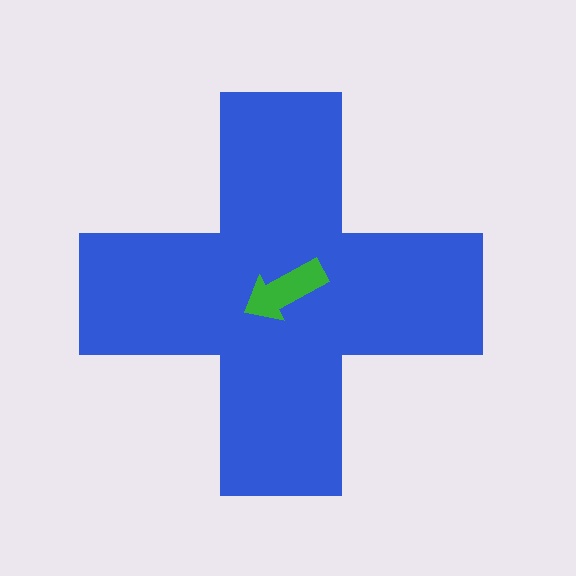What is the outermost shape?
The blue cross.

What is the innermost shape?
The green arrow.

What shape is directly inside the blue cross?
The green arrow.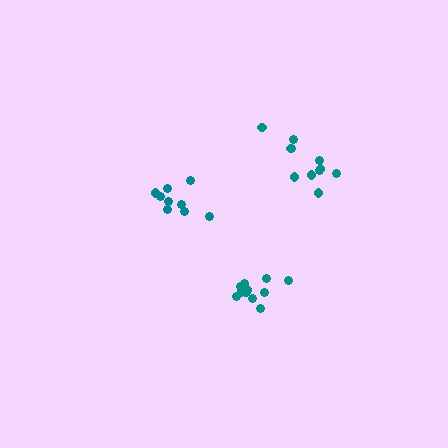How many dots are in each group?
Group 1: 10 dots, Group 2: 11 dots, Group 3: 11 dots (32 total).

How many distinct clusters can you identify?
There are 3 distinct clusters.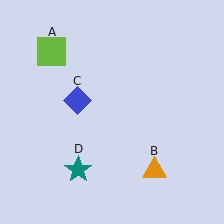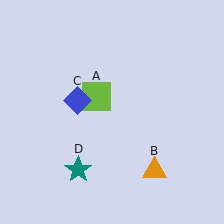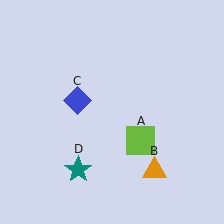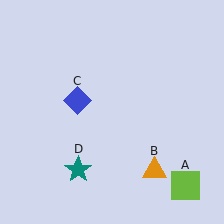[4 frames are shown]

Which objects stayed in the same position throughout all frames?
Orange triangle (object B) and blue diamond (object C) and teal star (object D) remained stationary.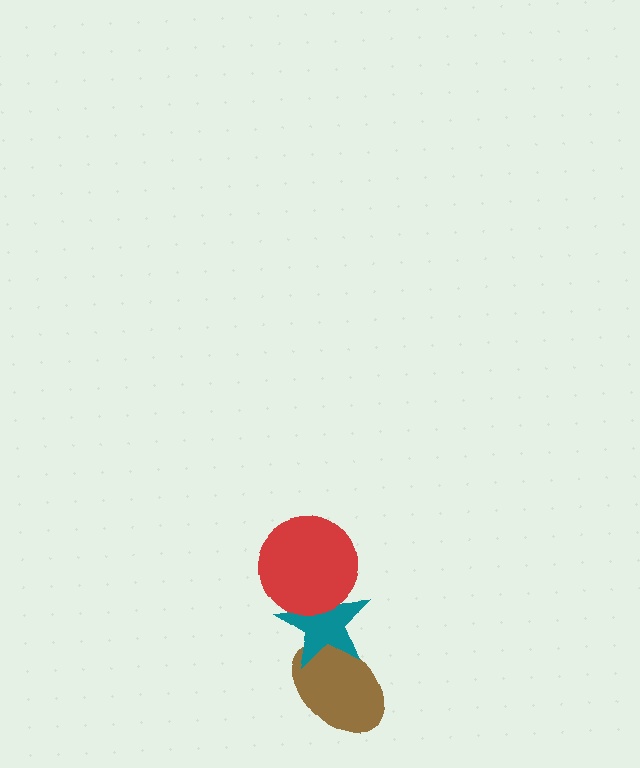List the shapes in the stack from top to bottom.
From top to bottom: the red circle, the teal star, the brown ellipse.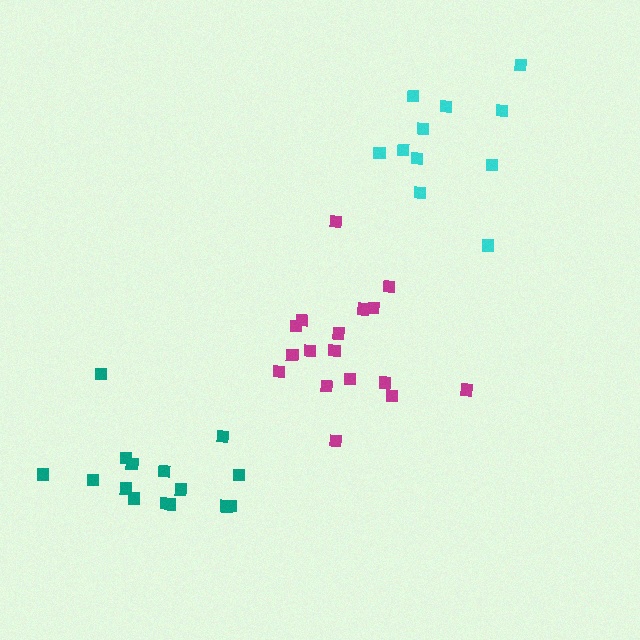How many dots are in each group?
Group 1: 15 dots, Group 2: 17 dots, Group 3: 11 dots (43 total).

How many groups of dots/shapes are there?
There are 3 groups.